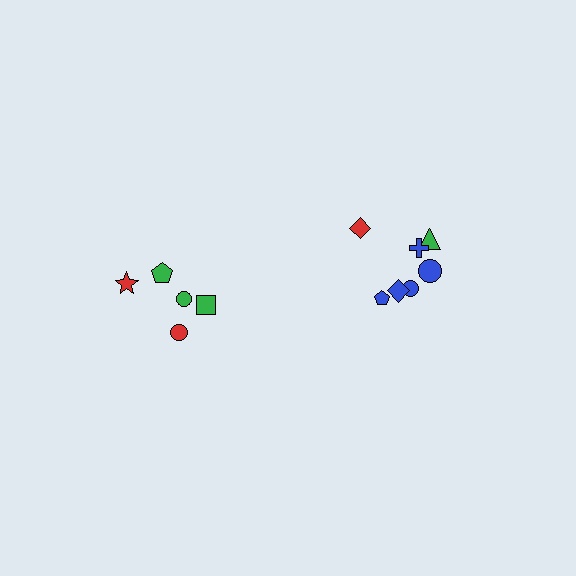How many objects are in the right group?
There are 7 objects.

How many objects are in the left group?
There are 5 objects.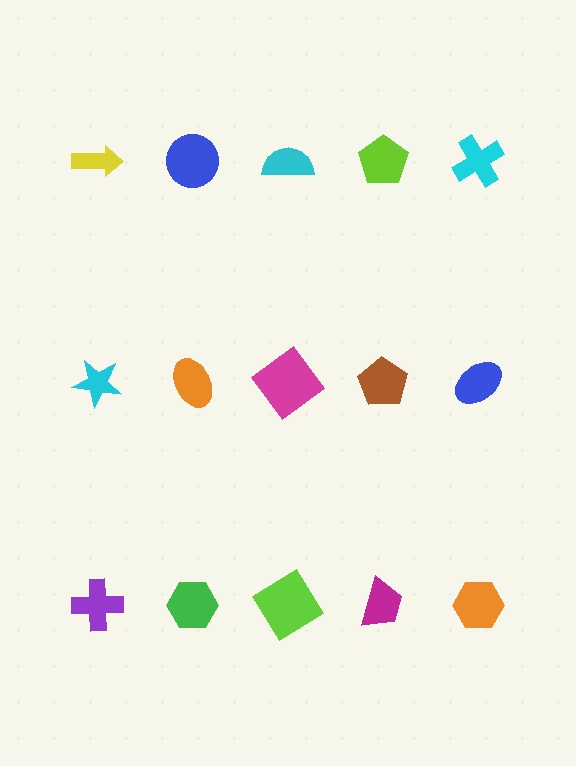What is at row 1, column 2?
A blue circle.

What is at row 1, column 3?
A cyan semicircle.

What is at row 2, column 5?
A blue ellipse.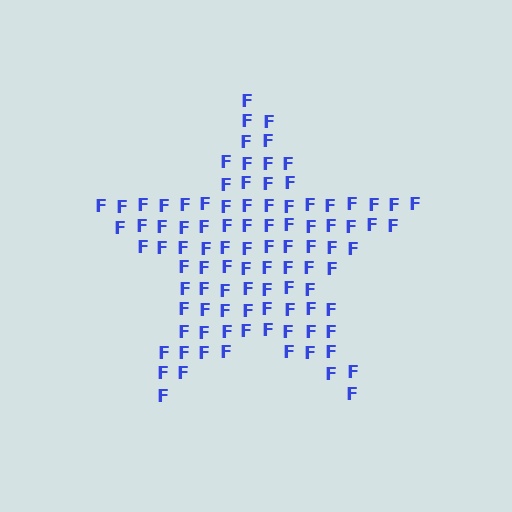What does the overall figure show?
The overall figure shows a star.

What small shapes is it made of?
It is made of small letter F's.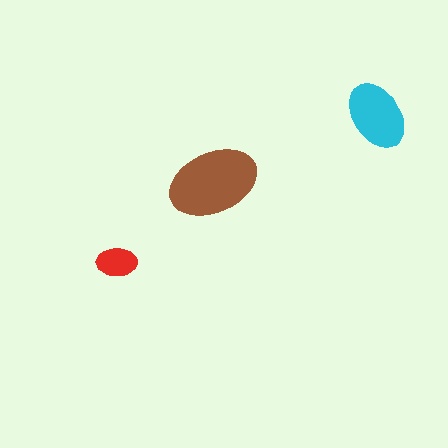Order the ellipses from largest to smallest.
the brown one, the cyan one, the red one.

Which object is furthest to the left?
The red ellipse is leftmost.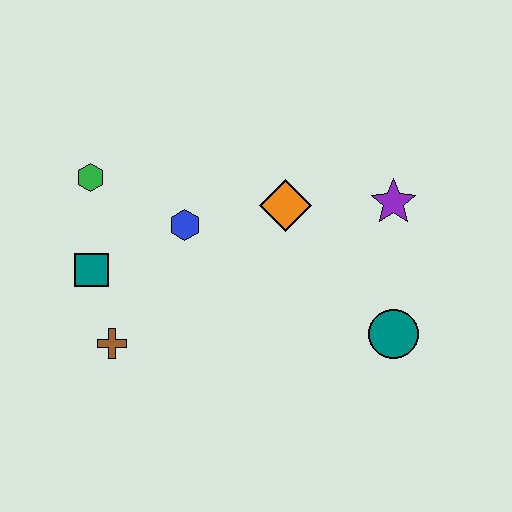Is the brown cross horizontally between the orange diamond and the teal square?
Yes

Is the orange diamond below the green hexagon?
Yes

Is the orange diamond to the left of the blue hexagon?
No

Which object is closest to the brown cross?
The teal square is closest to the brown cross.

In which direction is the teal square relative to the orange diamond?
The teal square is to the left of the orange diamond.